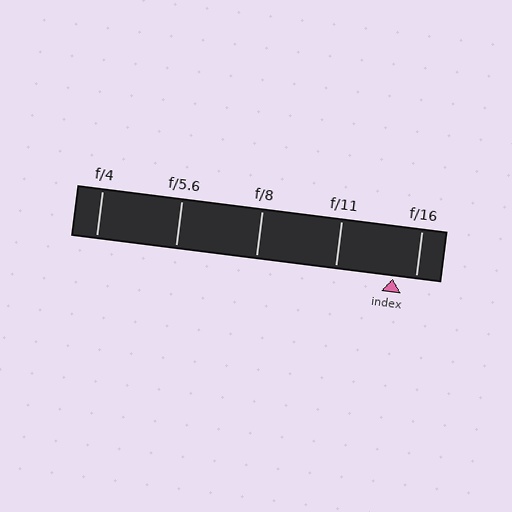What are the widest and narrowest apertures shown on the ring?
The widest aperture shown is f/4 and the narrowest is f/16.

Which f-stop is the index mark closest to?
The index mark is closest to f/16.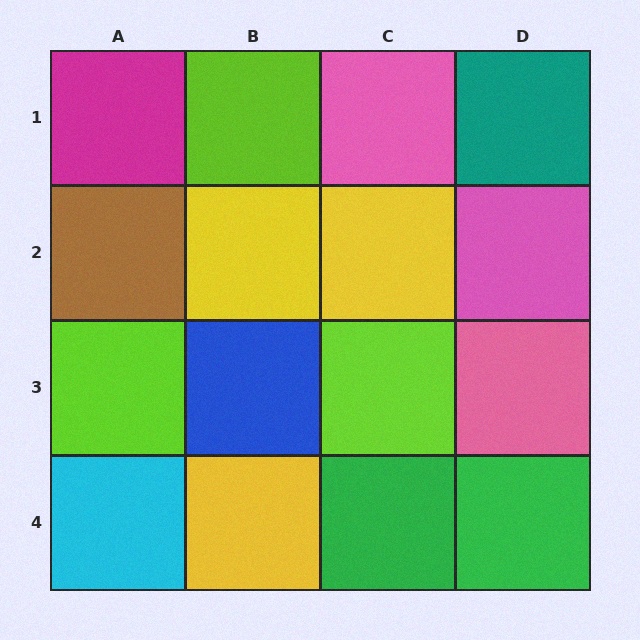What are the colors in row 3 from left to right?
Lime, blue, lime, pink.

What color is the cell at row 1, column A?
Magenta.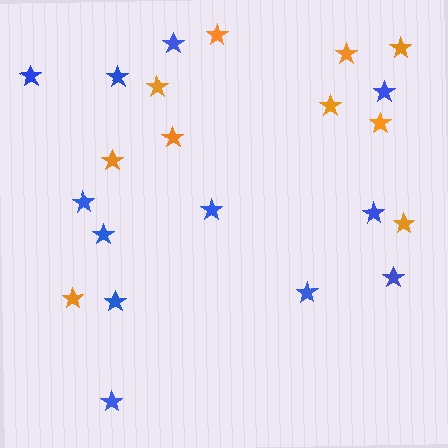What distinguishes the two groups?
There are 2 groups: one group of blue stars (12) and one group of orange stars (10).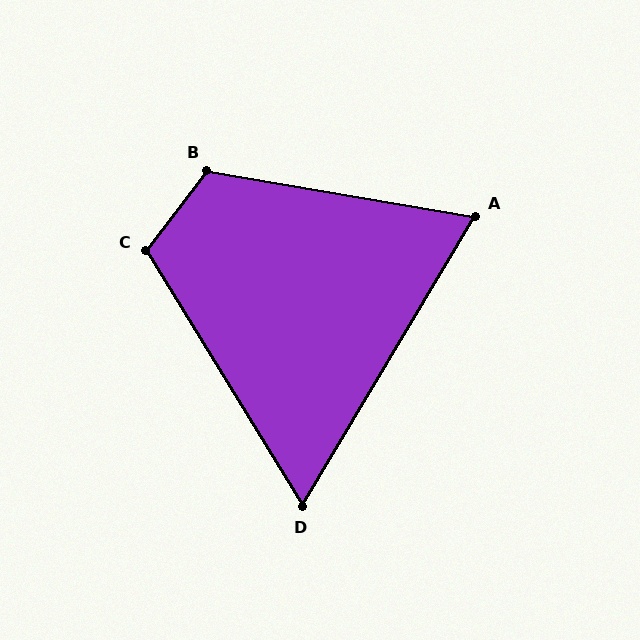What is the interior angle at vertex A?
Approximately 69 degrees (acute).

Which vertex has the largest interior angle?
B, at approximately 118 degrees.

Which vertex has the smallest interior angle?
D, at approximately 62 degrees.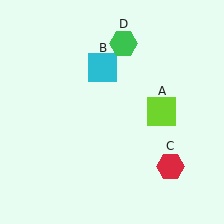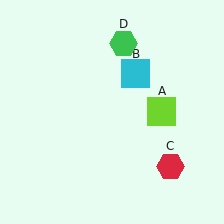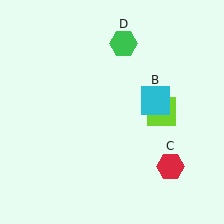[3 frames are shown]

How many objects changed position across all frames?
1 object changed position: cyan square (object B).